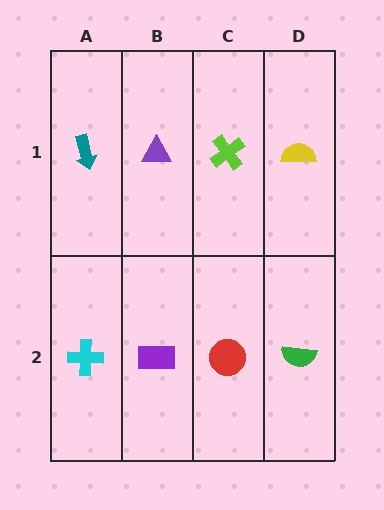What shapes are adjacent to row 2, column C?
A lime cross (row 1, column C), a purple rectangle (row 2, column B), a green semicircle (row 2, column D).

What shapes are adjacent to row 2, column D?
A yellow semicircle (row 1, column D), a red circle (row 2, column C).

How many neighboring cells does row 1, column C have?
3.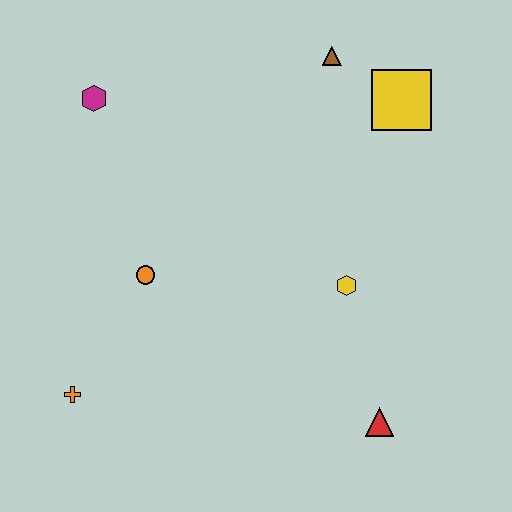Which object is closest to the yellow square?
The brown triangle is closest to the yellow square.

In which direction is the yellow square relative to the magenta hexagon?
The yellow square is to the right of the magenta hexagon.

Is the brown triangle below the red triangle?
No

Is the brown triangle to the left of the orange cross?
No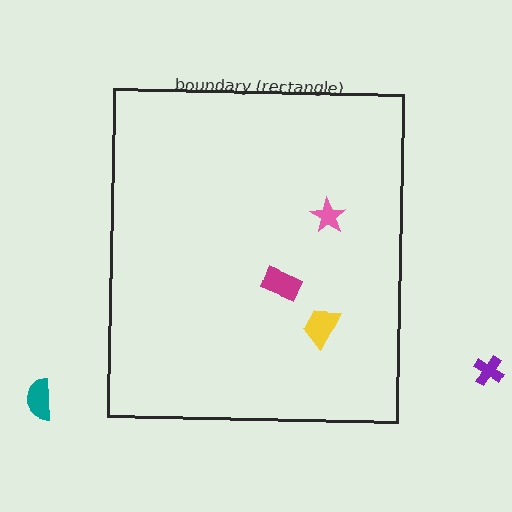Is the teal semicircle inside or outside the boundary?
Outside.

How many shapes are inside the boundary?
3 inside, 2 outside.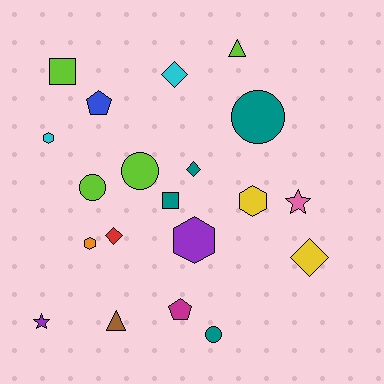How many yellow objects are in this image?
There are 2 yellow objects.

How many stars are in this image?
There are 2 stars.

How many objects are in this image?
There are 20 objects.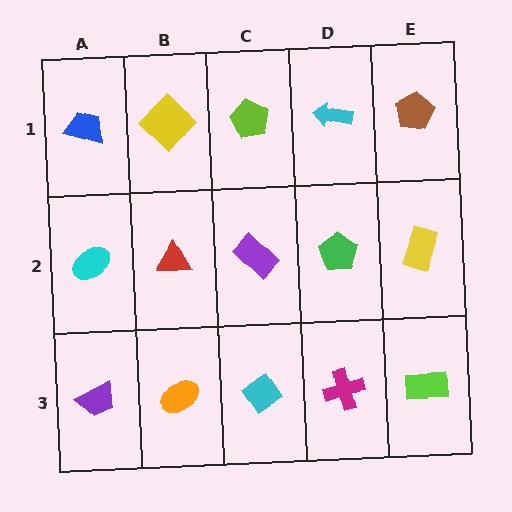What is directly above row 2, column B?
A yellow diamond.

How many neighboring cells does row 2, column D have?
4.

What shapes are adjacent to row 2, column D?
A cyan arrow (row 1, column D), a magenta cross (row 3, column D), a purple rectangle (row 2, column C), a yellow rectangle (row 2, column E).